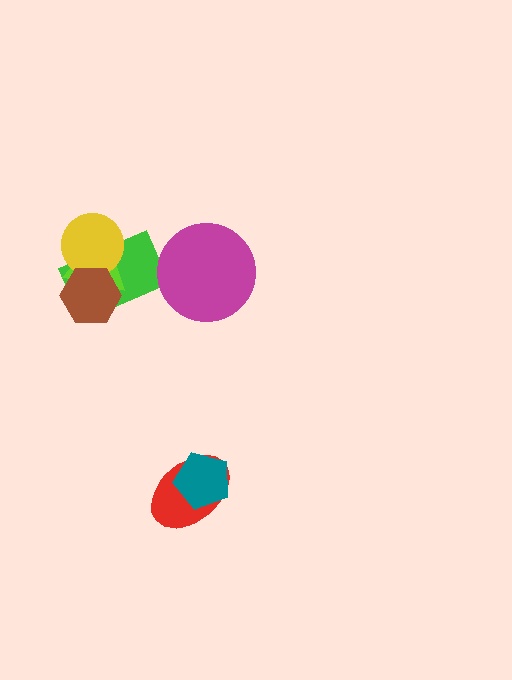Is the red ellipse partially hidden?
Yes, it is partially covered by another shape.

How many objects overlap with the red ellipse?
1 object overlaps with the red ellipse.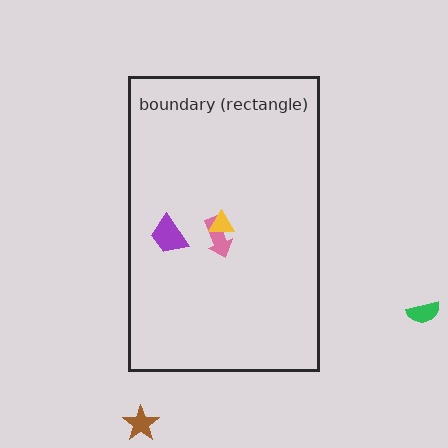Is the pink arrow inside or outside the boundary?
Inside.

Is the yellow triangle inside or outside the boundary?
Inside.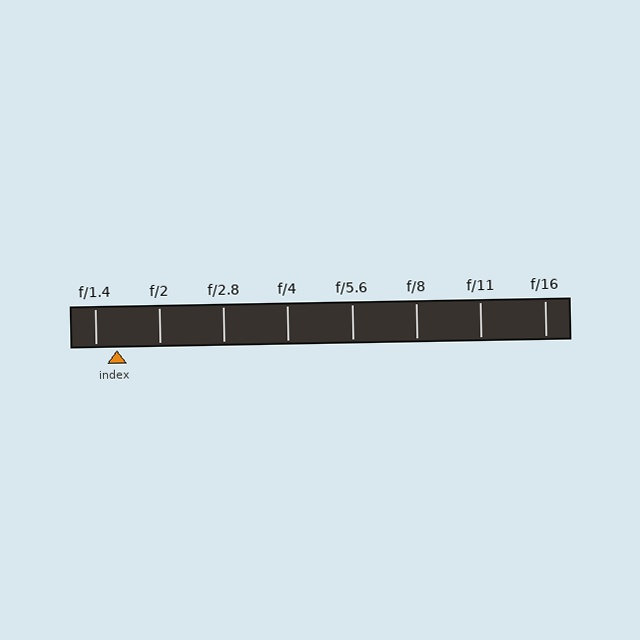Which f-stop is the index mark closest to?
The index mark is closest to f/1.4.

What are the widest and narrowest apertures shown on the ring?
The widest aperture shown is f/1.4 and the narrowest is f/16.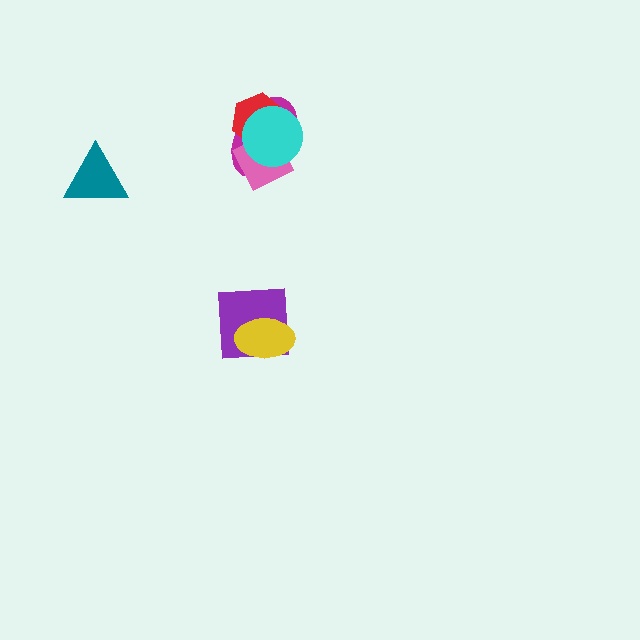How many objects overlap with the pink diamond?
3 objects overlap with the pink diamond.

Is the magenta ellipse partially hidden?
Yes, it is partially covered by another shape.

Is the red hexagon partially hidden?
Yes, it is partially covered by another shape.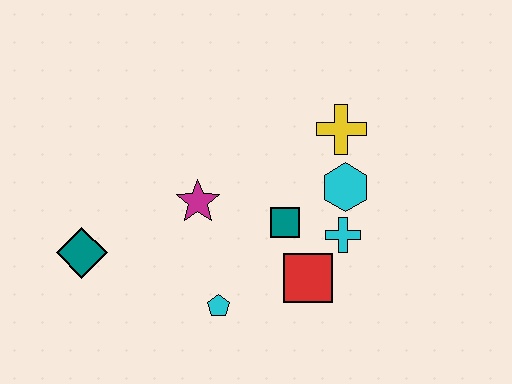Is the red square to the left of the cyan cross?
Yes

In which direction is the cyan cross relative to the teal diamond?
The cyan cross is to the right of the teal diamond.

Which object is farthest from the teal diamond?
The yellow cross is farthest from the teal diamond.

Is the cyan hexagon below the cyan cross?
No